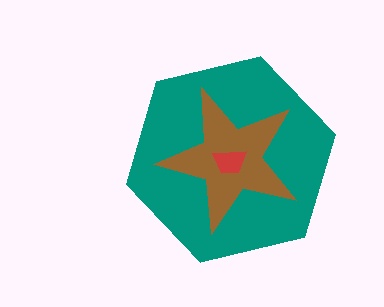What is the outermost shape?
The teal hexagon.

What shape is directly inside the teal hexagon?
The brown star.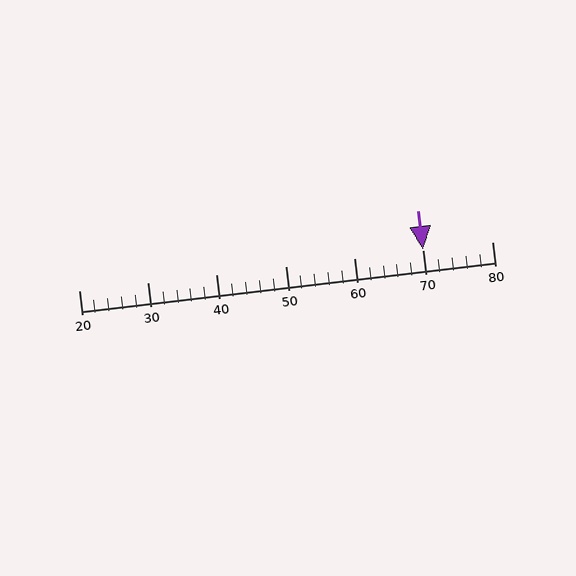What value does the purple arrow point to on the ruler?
The purple arrow points to approximately 70.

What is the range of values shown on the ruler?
The ruler shows values from 20 to 80.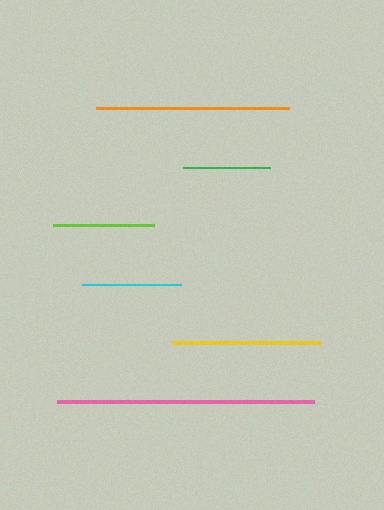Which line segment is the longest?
The pink line is the longest at approximately 257 pixels.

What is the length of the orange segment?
The orange segment is approximately 193 pixels long.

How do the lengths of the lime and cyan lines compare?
The lime and cyan lines are approximately the same length.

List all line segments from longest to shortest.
From longest to shortest: pink, orange, yellow, lime, cyan, green.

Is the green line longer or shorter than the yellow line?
The yellow line is longer than the green line.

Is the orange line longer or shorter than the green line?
The orange line is longer than the green line.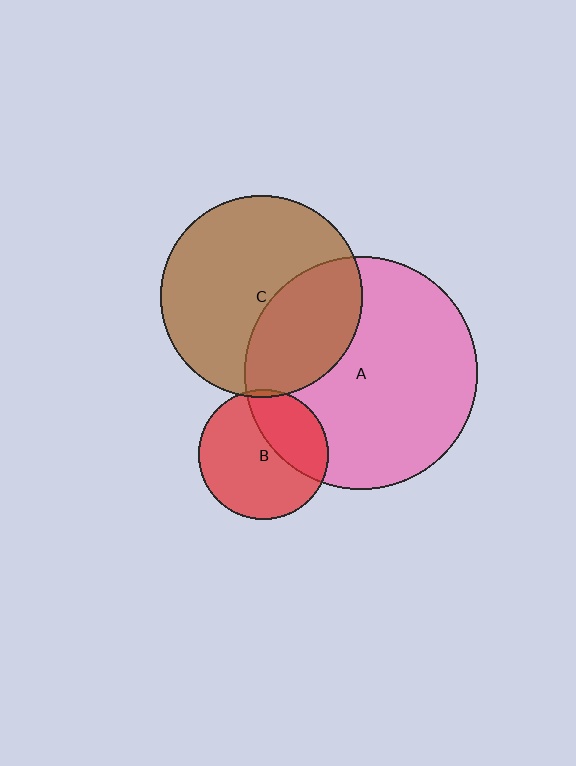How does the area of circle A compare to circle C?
Approximately 1.3 times.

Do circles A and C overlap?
Yes.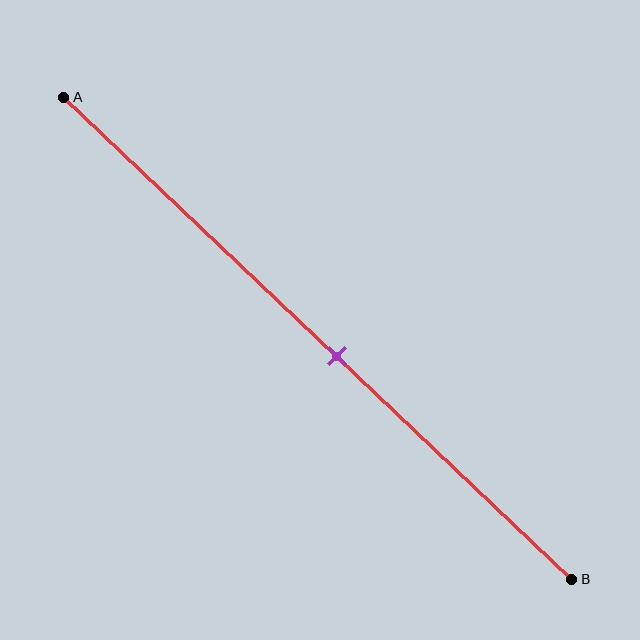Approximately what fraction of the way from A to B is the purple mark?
The purple mark is approximately 55% of the way from A to B.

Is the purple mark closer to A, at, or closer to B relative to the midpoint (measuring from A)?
The purple mark is closer to point B than the midpoint of segment AB.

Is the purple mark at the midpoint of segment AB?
No, the mark is at about 55% from A, not at the 50% midpoint.